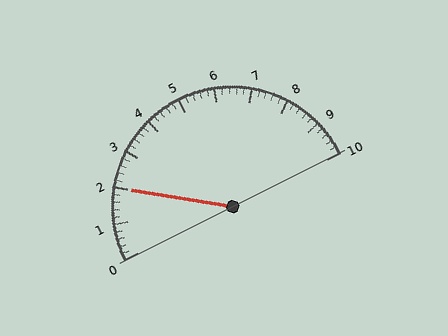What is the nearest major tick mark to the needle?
The nearest major tick mark is 2.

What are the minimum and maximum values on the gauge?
The gauge ranges from 0 to 10.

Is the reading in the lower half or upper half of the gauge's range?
The reading is in the lower half of the range (0 to 10).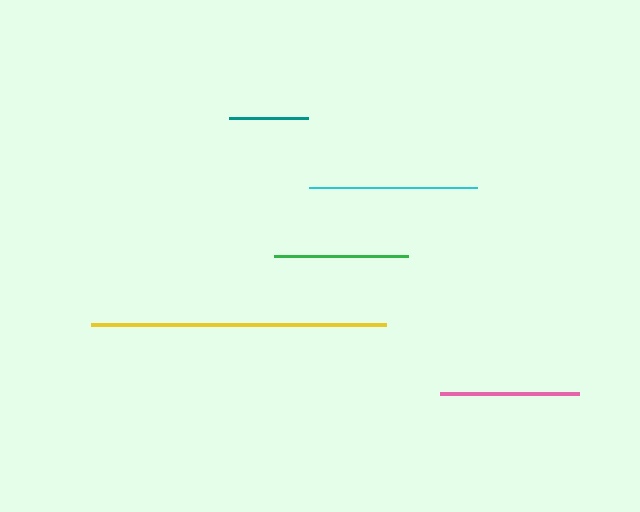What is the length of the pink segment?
The pink segment is approximately 139 pixels long.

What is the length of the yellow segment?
The yellow segment is approximately 295 pixels long.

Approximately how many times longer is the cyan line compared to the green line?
The cyan line is approximately 1.3 times the length of the green line.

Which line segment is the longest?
The yellow line is the longest at approximately 295 pixels.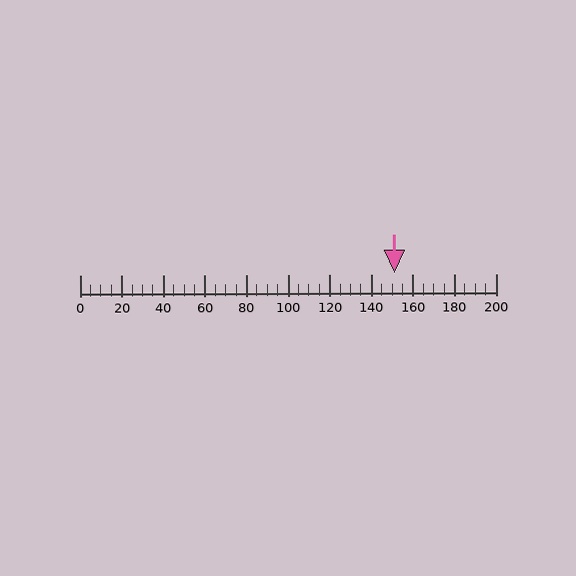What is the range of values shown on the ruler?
The ruler shows values from 0 to 200.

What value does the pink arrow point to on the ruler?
The pink arrow points to approximately 151.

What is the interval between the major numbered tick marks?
The major tick marks are spaced 20 units apart.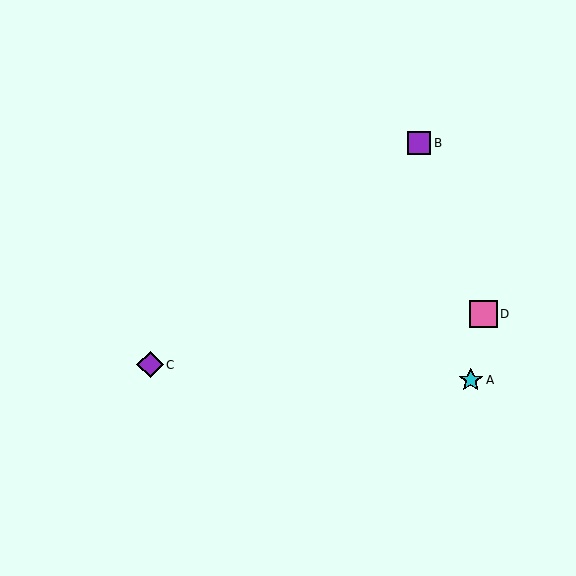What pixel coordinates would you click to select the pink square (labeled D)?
Click at (483, 314) to select the pink square D.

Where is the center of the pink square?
The center of the pink square is at (483, 314).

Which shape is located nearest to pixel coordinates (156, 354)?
The purple diamond (labeled C) at (150, 365) is nearest to that location.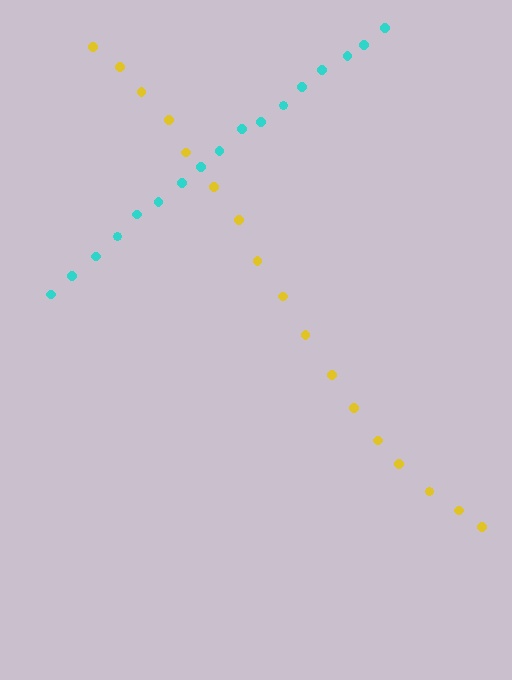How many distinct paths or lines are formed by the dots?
There are 2 distinct paths.